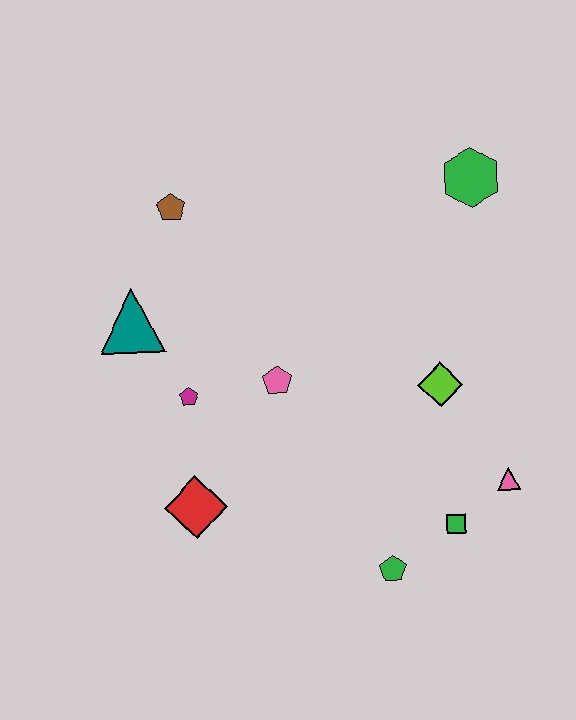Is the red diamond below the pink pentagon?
Yes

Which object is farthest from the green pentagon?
The brown pentagon is farthest from the green pentagon.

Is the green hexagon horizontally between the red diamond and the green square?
No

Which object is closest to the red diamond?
The magenta pentagon is closest to the red diamond.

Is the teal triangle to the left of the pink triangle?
Yes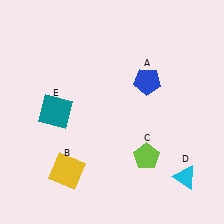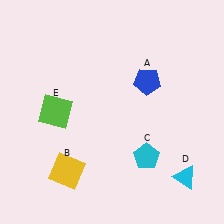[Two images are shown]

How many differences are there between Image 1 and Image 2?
There are 2 differences between the two images.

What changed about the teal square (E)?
In Image 1, E is teal. In Image 2, it changed to lime.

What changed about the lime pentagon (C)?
In Image 1, C is lime. In Image 2, it changed to cyan.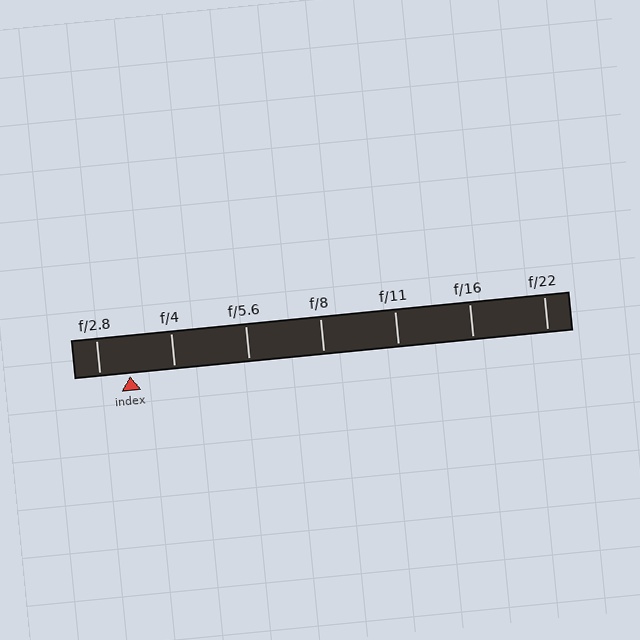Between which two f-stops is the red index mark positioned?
The index mark is between f/2.8 and f/4.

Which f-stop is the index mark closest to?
The index mark is closest to f/2.8.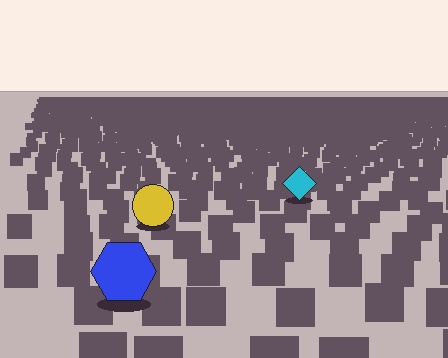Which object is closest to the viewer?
The blue hexagon is closest. The texture marks near it are larger and more spread out.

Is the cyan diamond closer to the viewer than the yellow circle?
No. The yellow circle is closer — you can tell from the texture gradient: the ground texture is coarser near it.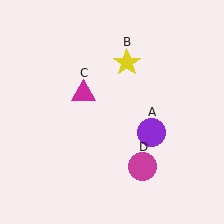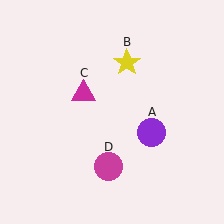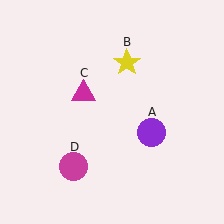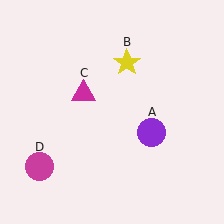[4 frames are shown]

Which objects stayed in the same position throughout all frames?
Purple circle (object A) and yellow star (object B) and magenta triangle (object C) remained stationary.